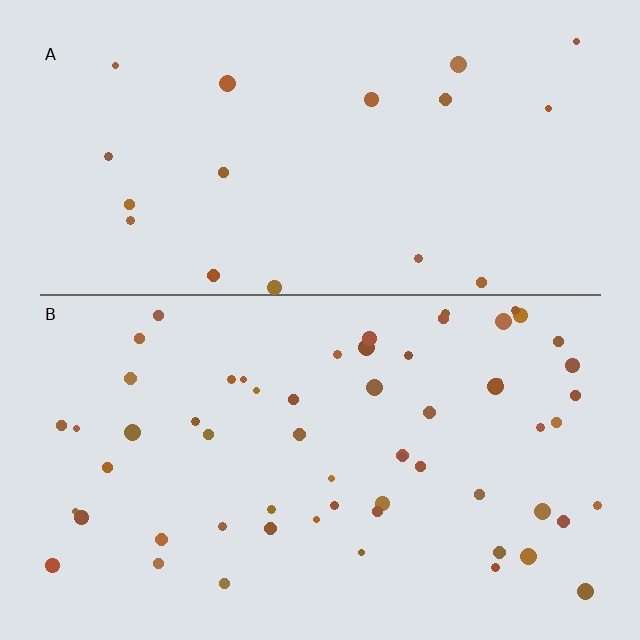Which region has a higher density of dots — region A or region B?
B (the bottom).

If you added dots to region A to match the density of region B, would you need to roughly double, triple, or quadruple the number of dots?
Approximately triple.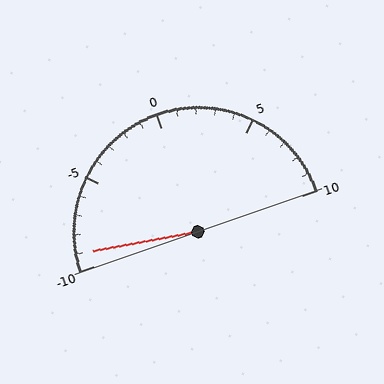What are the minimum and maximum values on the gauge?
The gauge ranges from -10 to 10.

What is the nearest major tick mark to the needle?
The nearest major tick mark is -10.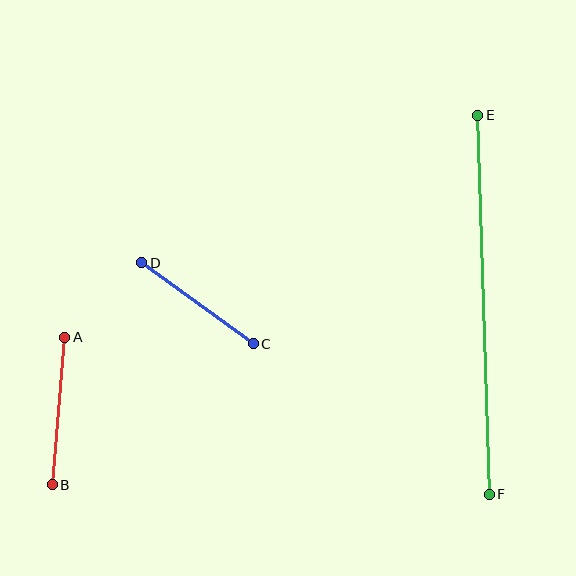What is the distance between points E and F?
The distance is approximately 379 pixels.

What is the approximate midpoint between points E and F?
The midpoint is at approximately (483, 305) pixels.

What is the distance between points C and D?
The distance is approximately 138 pixels.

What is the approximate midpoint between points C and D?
The midpoint is at approximately (197, 303) pixels.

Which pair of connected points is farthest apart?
Points E and F are farthest apart.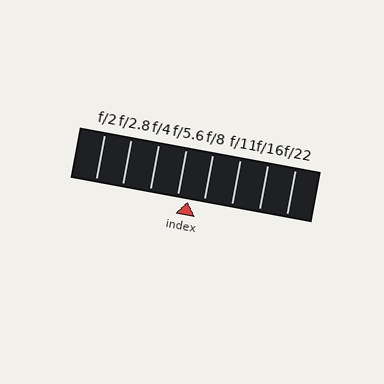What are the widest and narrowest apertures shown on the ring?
The widest aperture shown is f/2 and the narrowest is f/22.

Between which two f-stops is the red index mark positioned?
The index mark is between f/5.6 and f/8.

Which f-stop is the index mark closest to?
The index mark is closest to f/5.6.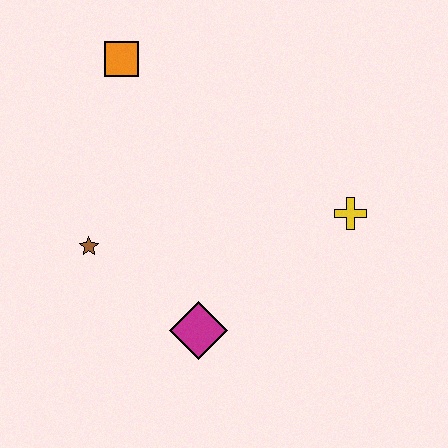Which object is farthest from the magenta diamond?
The orange square is farthest from the magenta diamond.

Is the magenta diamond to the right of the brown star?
Yes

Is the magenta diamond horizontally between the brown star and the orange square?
No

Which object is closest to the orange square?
The brown star is closest to the orange square.